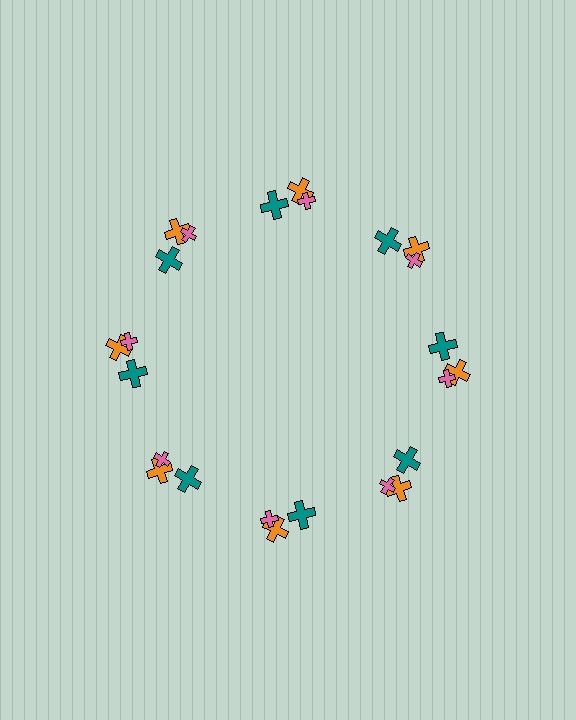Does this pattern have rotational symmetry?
Yes, this pattern has 8-fold rotational symmetry. It looks the same after rotating 45 degrees around the center.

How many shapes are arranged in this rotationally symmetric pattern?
There are 24 shapes, arranged in 8 groups of 3.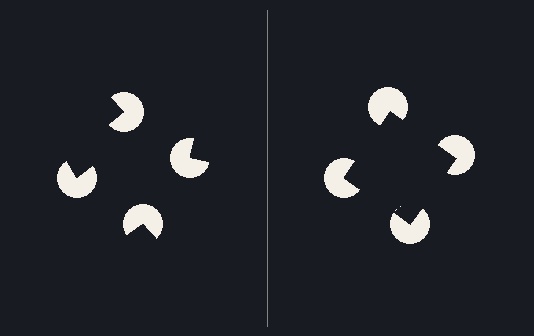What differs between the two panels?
The pac-man discs are positioned identically on both sides; only the wedge orientations differ. On the right they align to a square; on the left they are misaligned.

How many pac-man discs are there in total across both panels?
8 — 4 on each side.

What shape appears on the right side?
An illusory square.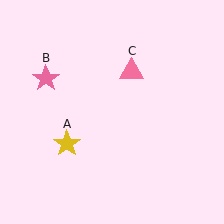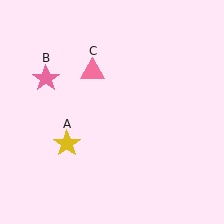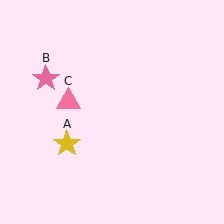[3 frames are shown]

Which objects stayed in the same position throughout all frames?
Yellow star (object A) and pink star (object B) remained stationary.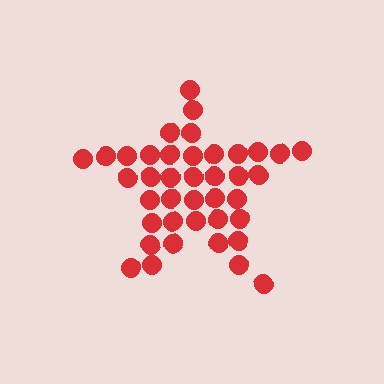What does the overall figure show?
The overall figure shows a star.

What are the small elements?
The small elements are circles.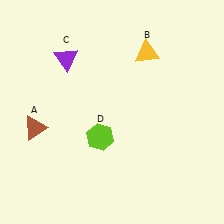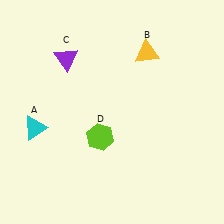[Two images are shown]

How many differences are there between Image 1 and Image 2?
There is 1 difference between the two images.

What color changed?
The triangle (A) changed from brown in Image 1 to cyan in Image 2.